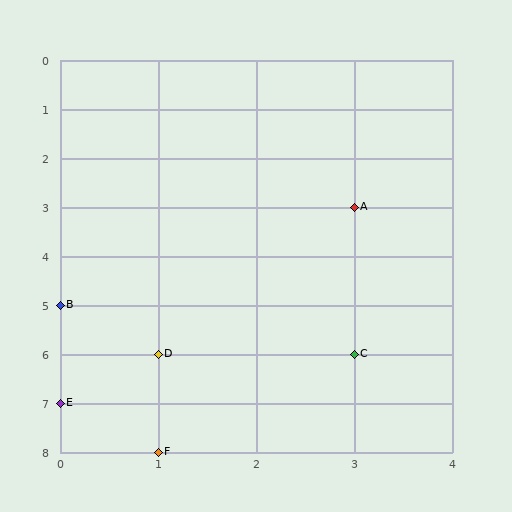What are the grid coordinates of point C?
Point C is at grid coordinates (3, 6).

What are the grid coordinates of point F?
Point F is at grid coordinates (1, 8).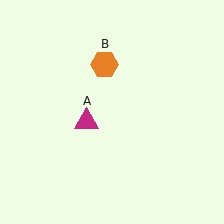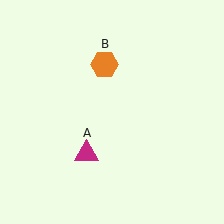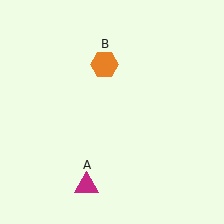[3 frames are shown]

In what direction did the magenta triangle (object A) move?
The magenta triangle (object A) moved down.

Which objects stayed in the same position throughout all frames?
Orange hexagon (object B) remained stationary.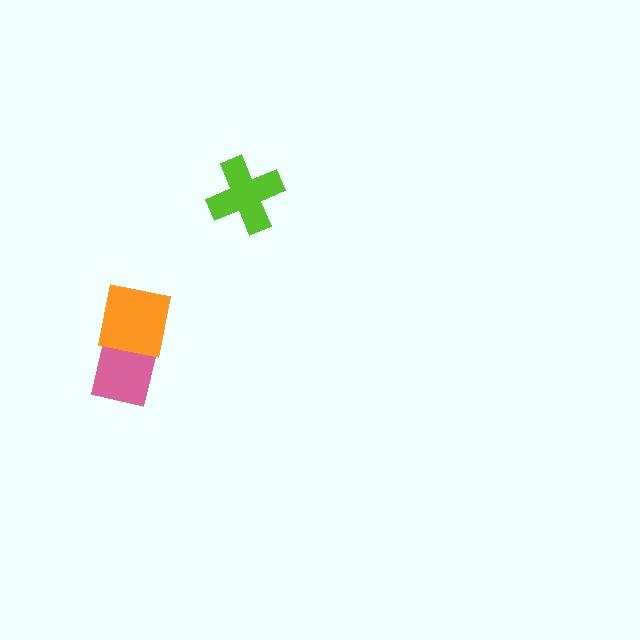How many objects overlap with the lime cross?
0 objects overlap with the lime cross.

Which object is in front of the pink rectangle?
The orange square is in front of the pink rectangle.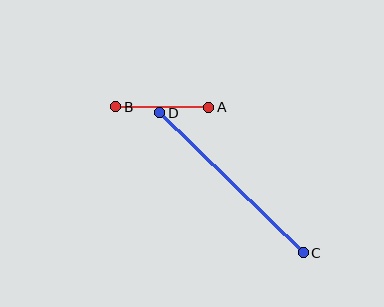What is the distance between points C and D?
The distance is approximately 201 pixels.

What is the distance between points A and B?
The distance is approximately 93 pixels.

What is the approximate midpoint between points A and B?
The midpoint is at approximately (162, 107) pixels.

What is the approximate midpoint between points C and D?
The midpoint is at approximately (232, 183) pixels.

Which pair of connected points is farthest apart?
Points C and D are farthest apart.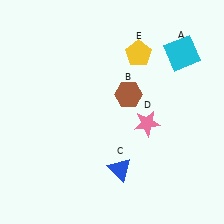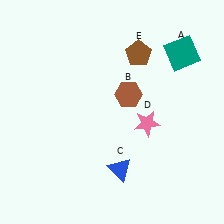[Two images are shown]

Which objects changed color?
A changed from cyan to teal. E changed from yellow to brown.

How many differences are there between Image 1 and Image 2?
There are 2 differences between the two images.